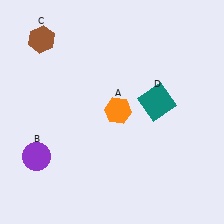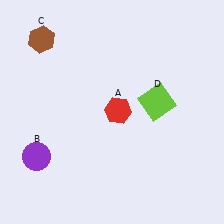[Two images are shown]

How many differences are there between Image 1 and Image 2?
There are 2 differences between the two images.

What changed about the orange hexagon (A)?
In Image 1, A is orange. In Image 2, it changed to red.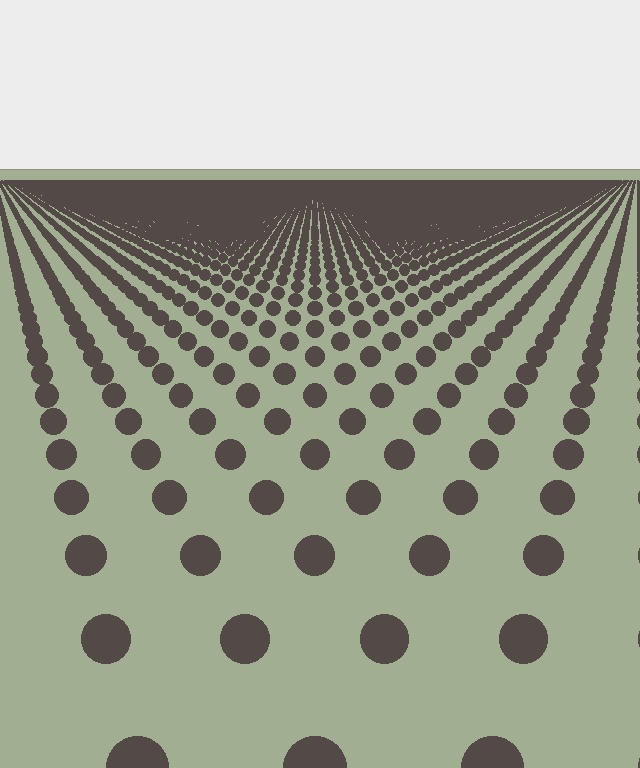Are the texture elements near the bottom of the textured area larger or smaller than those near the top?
Larger. Near the bottom, elements are closer to the viewer and appear at a bigger on-screen size.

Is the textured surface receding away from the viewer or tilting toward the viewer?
The surface is receding away from the viewer. Texture elements get smaller and denser toward the top.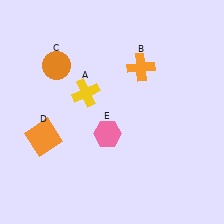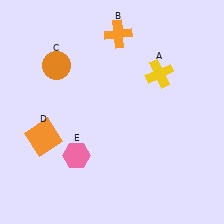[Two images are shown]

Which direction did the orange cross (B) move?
The orange cross (B) moved up.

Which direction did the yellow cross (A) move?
The yellow cross (A) moved right.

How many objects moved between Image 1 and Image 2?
3 objects moved between the two images.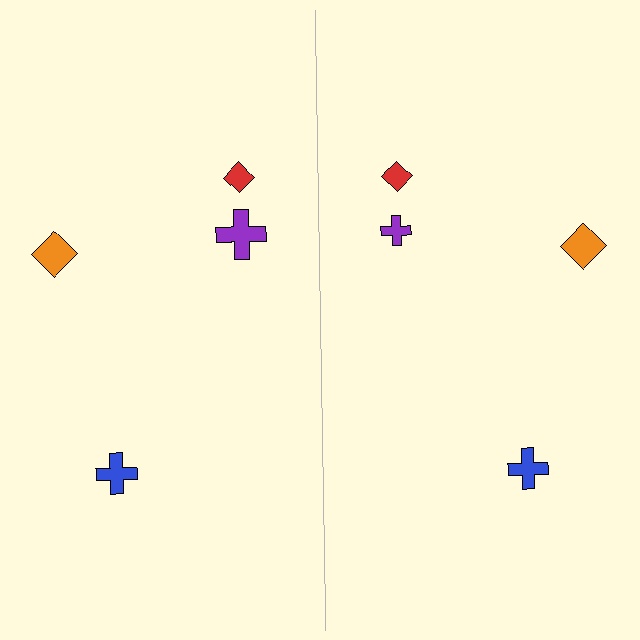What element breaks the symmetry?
The purple cross on the right side has a different size than its mirror counterpart.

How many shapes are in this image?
There are 8 shapes in this image.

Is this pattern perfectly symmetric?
No, the pattern is not perfectly symmetric. The purple cross on the right side has a different size than its mirror counterpart.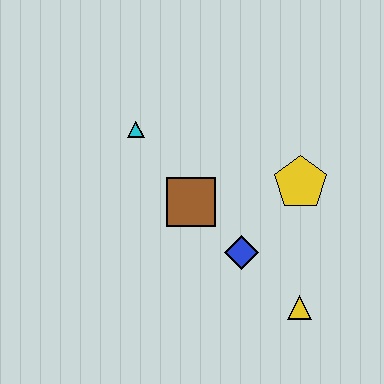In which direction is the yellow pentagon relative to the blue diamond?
The yellow pentagon is above the blue diamond.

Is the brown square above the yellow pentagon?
No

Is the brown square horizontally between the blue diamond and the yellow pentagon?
No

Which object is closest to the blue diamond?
The brown square is closest to the blue diamond.